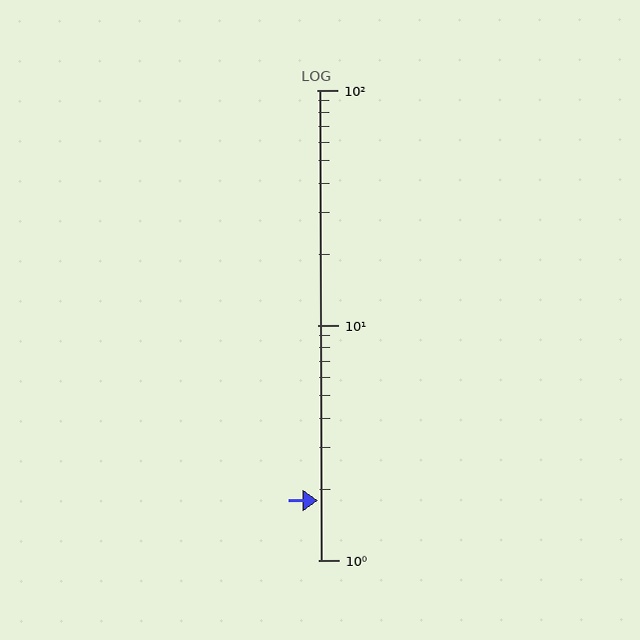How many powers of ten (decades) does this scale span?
The scale spans 2 decades, from 1 to 100.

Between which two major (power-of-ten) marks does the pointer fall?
The pointer is between 1 and 10.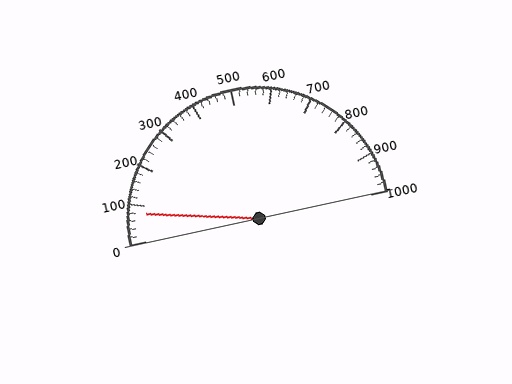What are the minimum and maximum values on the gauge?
The gauge ranges from 0 to 1000.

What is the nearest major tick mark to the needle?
The nearest major tick mark is 100.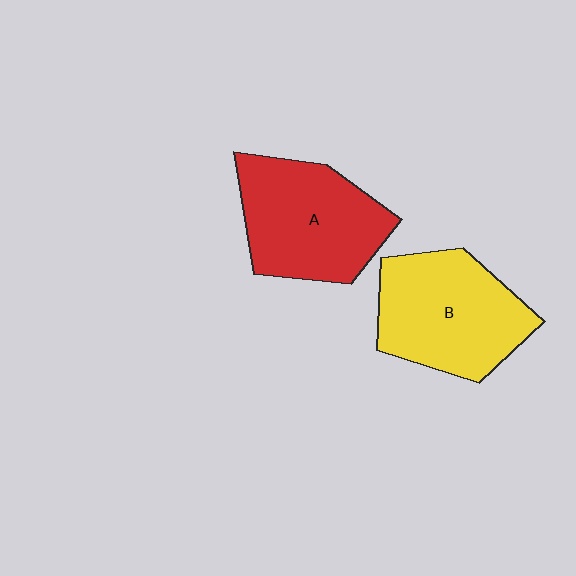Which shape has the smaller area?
Shape A (red).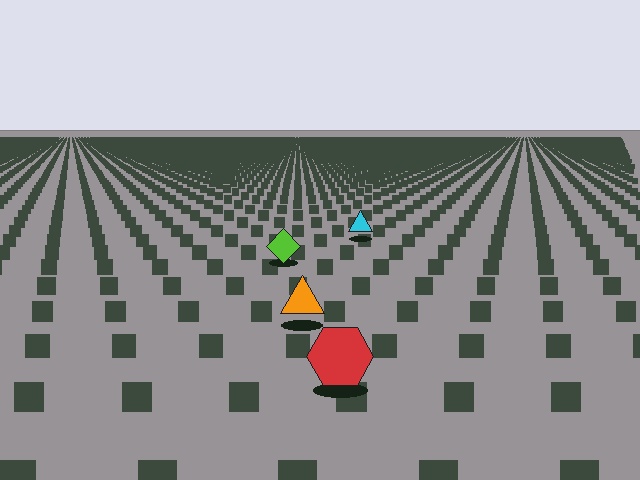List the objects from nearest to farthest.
From nearest to farthest: the red hexagon, the orange triangle, the lime diamond, the cyan triangle.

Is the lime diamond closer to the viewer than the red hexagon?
No. The red hexagon is closer — you can tell from the texture gradient: the ground texture is coarser near it.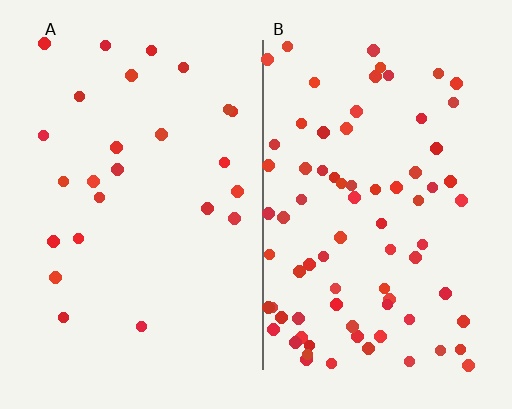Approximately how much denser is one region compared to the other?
Approximately 3.1× — region B over region A.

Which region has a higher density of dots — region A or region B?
B (the right).